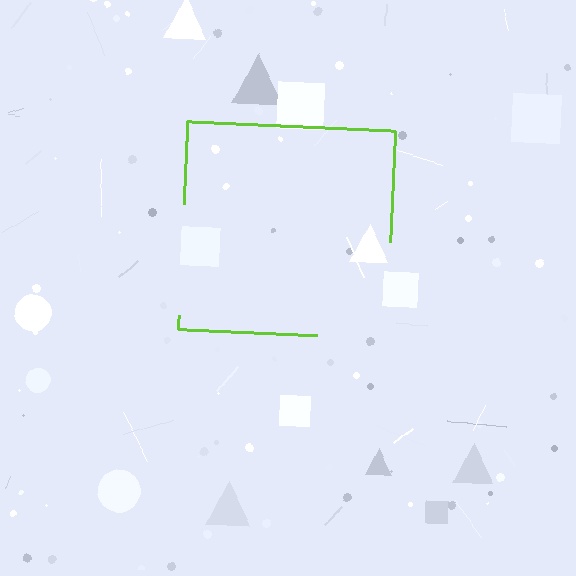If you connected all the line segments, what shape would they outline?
They would outline a square.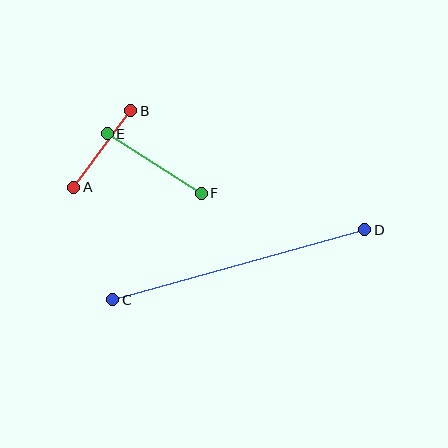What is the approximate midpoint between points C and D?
The midpoint is at approximately (239, 265) pixels.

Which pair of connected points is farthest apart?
Points C and D are farthest apart.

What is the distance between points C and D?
The distance is approximately 262 pixels.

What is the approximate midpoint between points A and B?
The midpoint is at approximately (102, 149) pixels.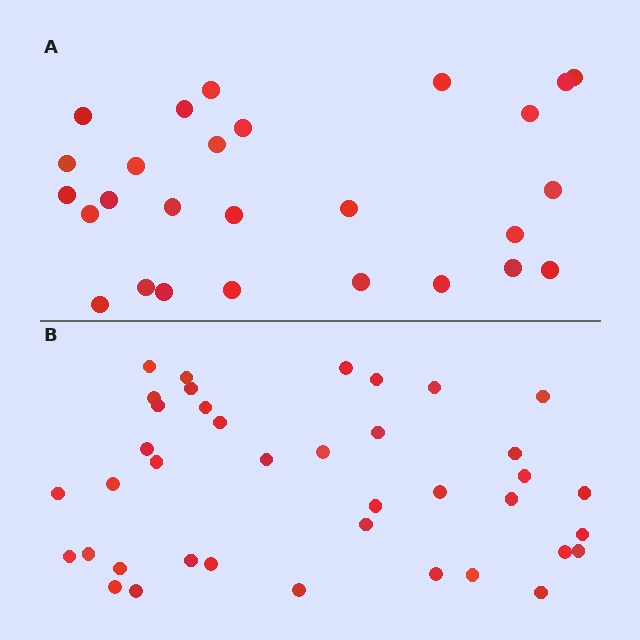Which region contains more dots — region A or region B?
Region B (the bottom region) has more dots.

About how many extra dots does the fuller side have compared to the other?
Region B has roughly 12 or so more dots than region A.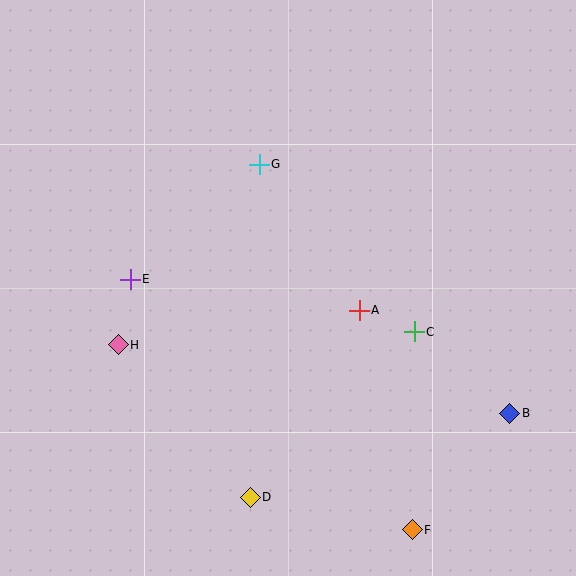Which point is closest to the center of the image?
Point A at (359, 310) is closest to the center.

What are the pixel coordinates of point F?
Point F is at (412, 530).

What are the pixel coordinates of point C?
Point C is at (414, 332).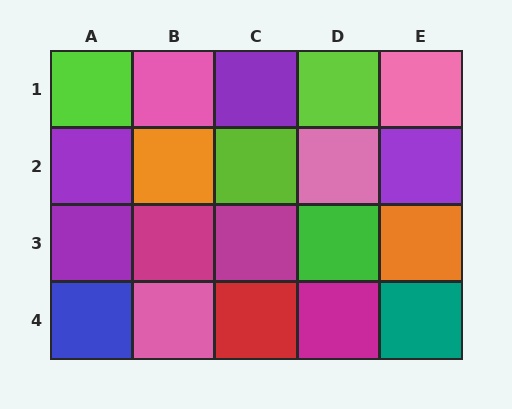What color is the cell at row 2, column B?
Orange.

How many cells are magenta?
3 cells are magenta.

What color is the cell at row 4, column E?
Teal.